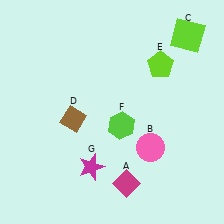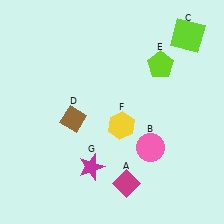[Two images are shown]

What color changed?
The hexagon (F) changed from lime in Image 1 to yellow in Image 2.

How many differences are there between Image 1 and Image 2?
There is 1 difference between the two images.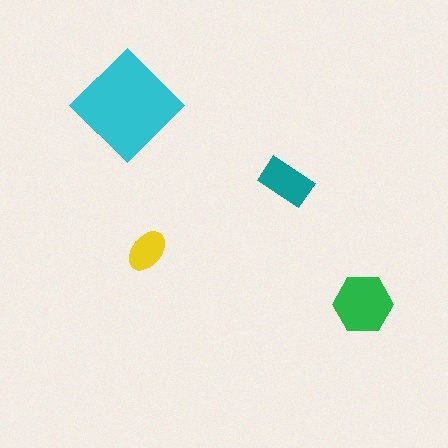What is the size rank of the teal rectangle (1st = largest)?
3rd.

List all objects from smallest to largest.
The yellow ellipse, the teal rectangle, the green hexagon, the cyan diamond.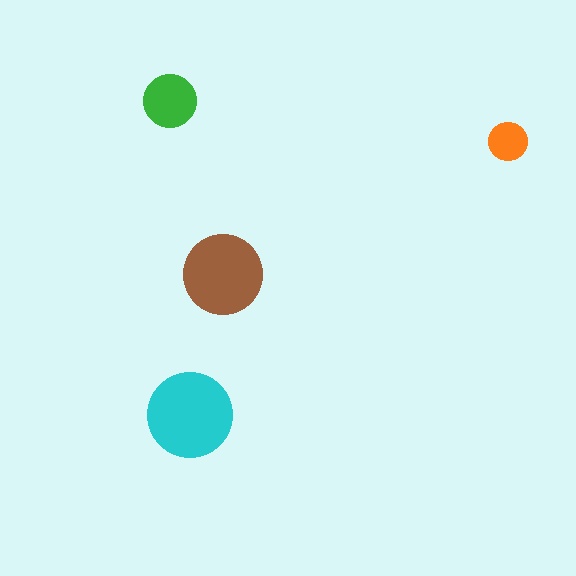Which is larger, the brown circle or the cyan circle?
The cyan one.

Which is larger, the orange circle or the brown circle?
The brown one.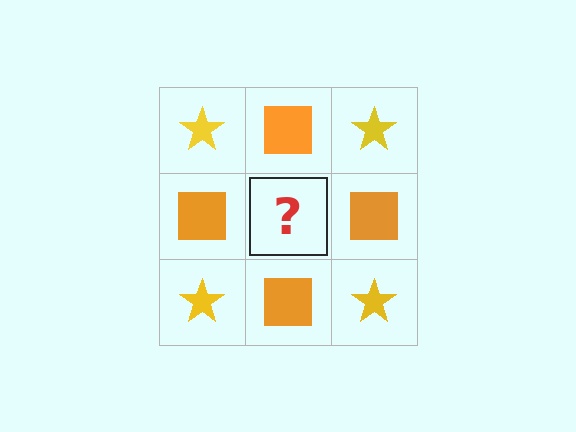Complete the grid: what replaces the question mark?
The question mark should be replaced with a yellow star.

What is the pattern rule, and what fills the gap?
The rule is that it alternates yellow star and orange square in a checkerboard pattern. The gap should be filled with a yellow star.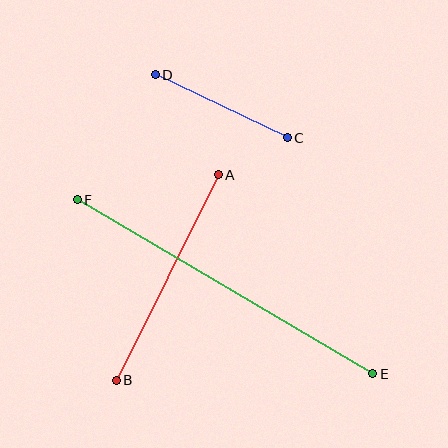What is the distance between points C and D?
The distance is approximately 146 pixels.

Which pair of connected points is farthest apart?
Points E and F are farthest apart.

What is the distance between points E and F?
The distance is approximately 343 pixels.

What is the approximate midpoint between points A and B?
The midpoint is at approximately (167, 278) pixels.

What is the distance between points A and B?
The distance is approximately 230 pixels.